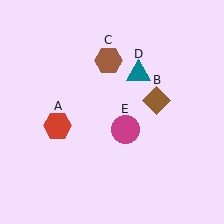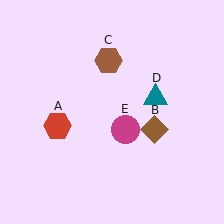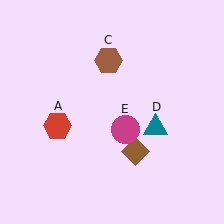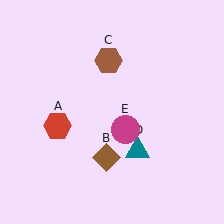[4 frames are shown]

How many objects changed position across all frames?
2 objects changed position: brown diamond (object B), teal triangle (object D).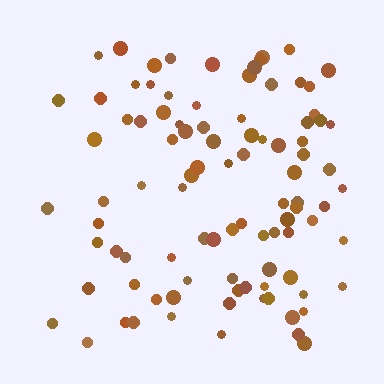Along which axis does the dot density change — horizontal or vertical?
Horizontal.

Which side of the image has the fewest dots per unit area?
The left.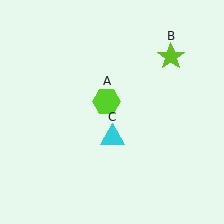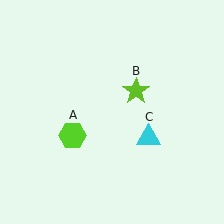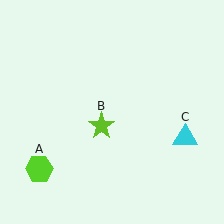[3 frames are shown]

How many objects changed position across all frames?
3 objects changed position: lime hexagon (object A), lime star (object B), cyan triangle (object C).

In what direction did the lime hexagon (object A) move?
The lime hexagon (object A) moved down and to the left.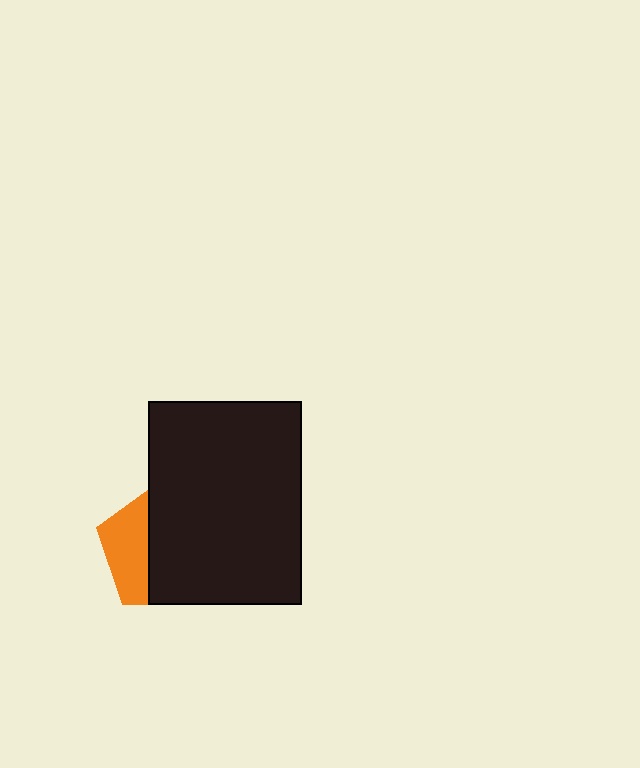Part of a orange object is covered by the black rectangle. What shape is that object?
It is a pentagon.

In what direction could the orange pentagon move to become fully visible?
The orange pentagon could move left. That would shift it out from behind the black rectangle entirely.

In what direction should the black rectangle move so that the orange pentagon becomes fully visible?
The black rectangle should move right. That is the shortest direction to clear the overlap and leave the orange pentagon fully visible.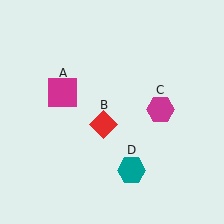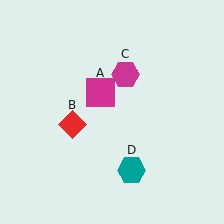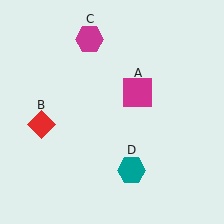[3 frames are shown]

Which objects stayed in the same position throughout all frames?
Teal hexagon (object D) remained stationary.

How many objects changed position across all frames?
3 objects changed position: magenta square (object A), red diamond (object B), magenta hexagon (object C).